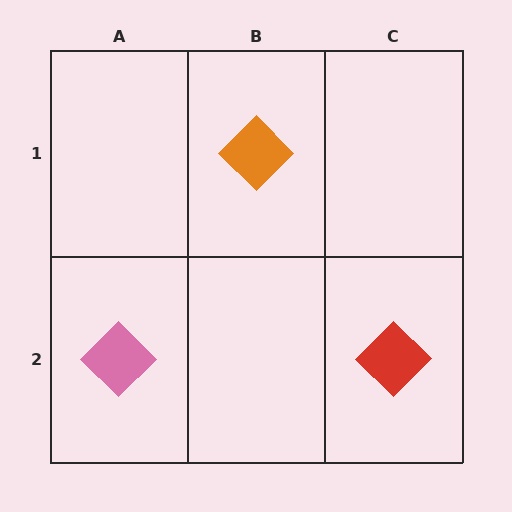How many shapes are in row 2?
2 shapes.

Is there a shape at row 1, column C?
No, that cell is empty.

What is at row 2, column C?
A red diamond.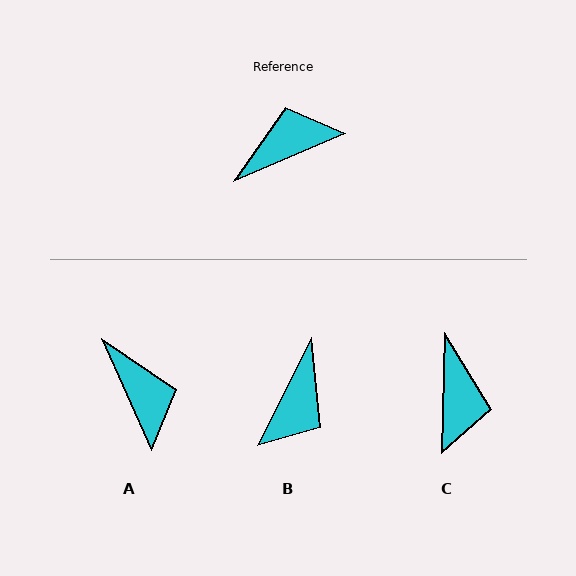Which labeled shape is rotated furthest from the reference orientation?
B, about 140 degrees away.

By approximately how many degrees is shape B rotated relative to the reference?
Approximately 140 degrees clockwise.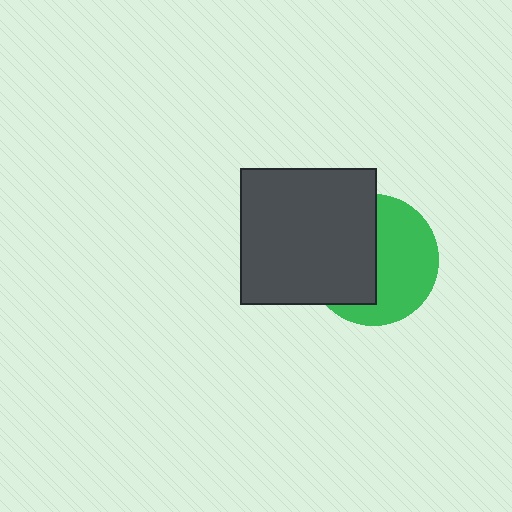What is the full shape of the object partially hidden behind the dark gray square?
The partially hidden object is a green circle.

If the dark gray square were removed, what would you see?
You would see the complete green circle.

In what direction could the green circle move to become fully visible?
The green circle could move right. That would shift it out from behind the dark gray square entirely.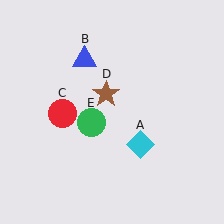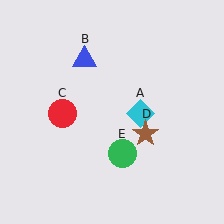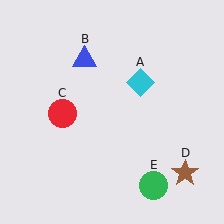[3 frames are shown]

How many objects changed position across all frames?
3 objects changed position: cyan diamond (object A), brown star (object D), green circle (object E).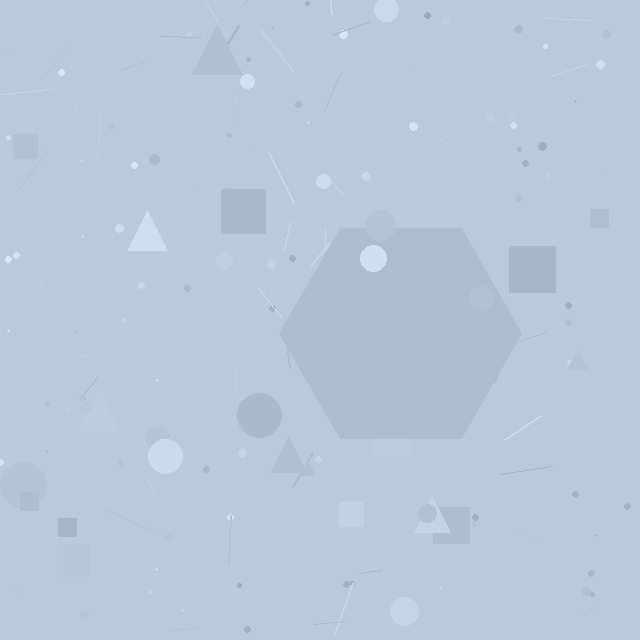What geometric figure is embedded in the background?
A hexagon is embedded in the background.